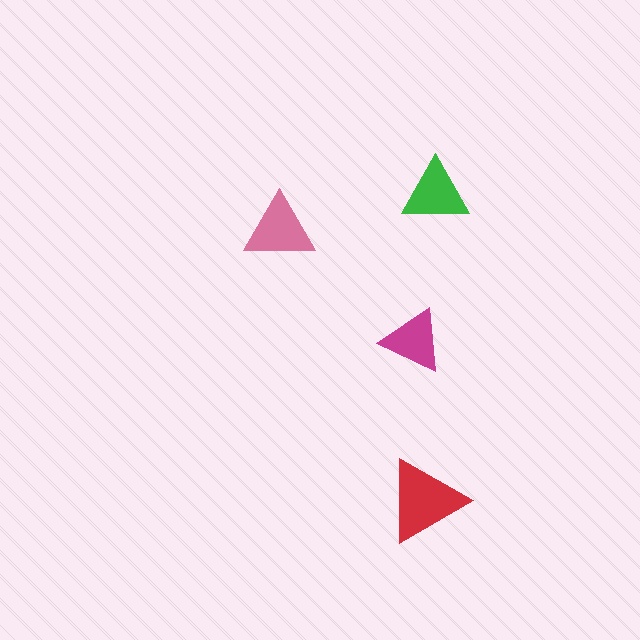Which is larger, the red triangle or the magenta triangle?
The red one.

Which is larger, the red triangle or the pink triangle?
The red one.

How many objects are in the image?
There are 4 objects in the image.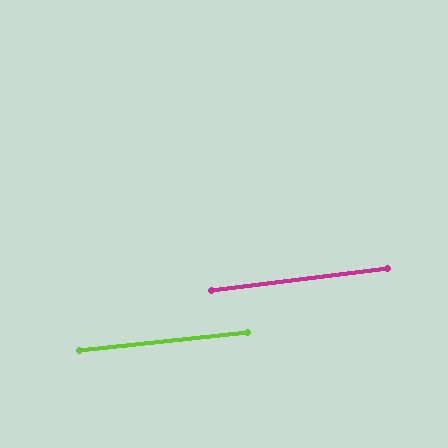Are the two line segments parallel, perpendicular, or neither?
Parallel — their directions differ by only 1.4°.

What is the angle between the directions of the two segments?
Approximately 1 degree.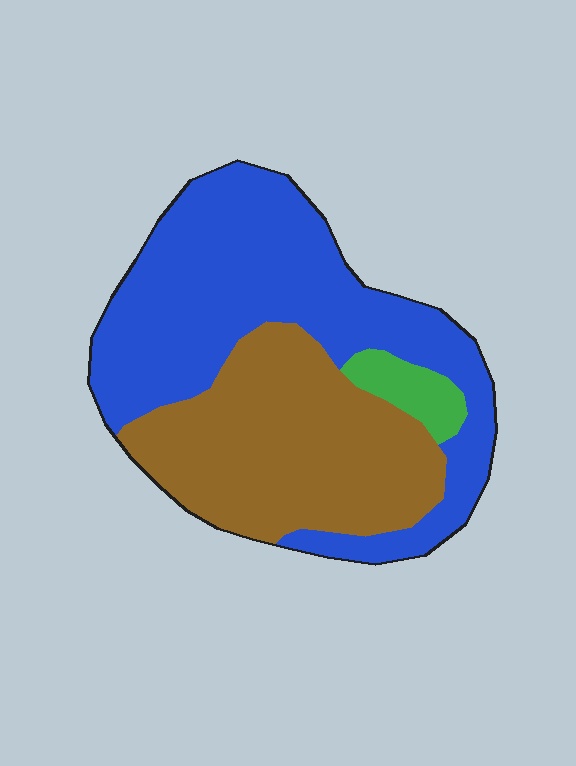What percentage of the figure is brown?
Brown covers around 40% of the figure.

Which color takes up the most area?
Blue, at roughly 55%.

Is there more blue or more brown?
Blue.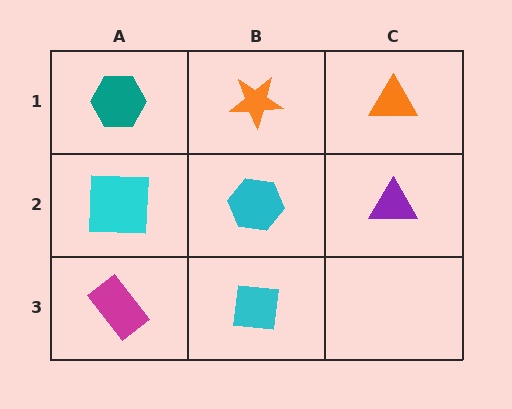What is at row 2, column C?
A purple triangle.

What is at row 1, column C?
An orange triangle.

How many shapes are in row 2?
3 shapes.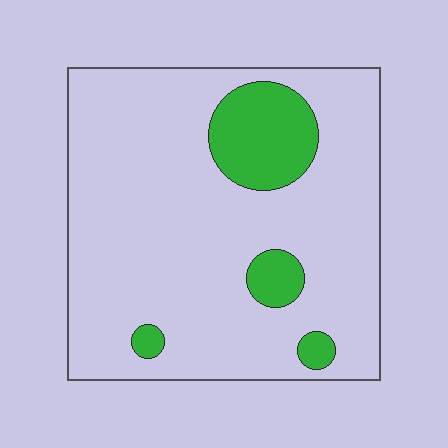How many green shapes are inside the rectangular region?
4.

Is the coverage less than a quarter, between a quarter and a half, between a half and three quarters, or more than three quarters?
Less than a quarter.